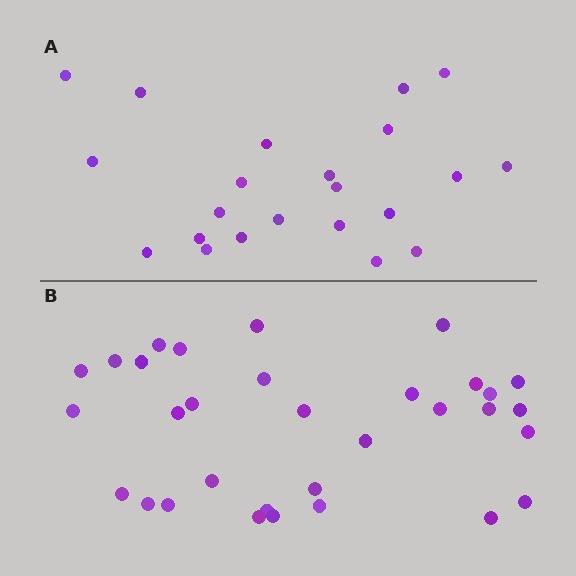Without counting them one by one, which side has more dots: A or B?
Region B (the bottom region) has more dots.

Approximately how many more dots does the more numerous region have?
Region B has roughly 10 or so more dots than region A.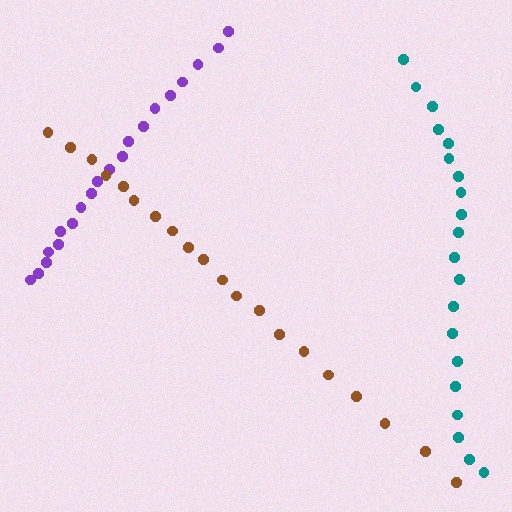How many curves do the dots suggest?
There are 3 distinct paths.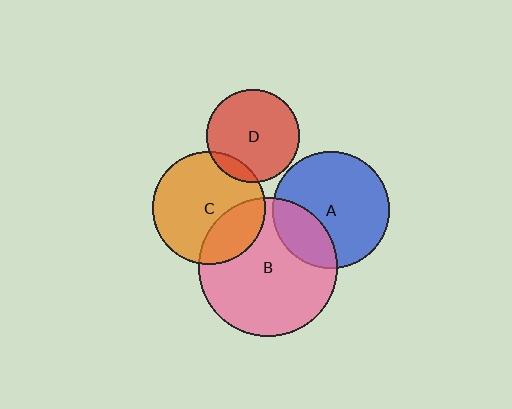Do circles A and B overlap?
Yes.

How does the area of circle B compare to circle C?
Approximately 1.5 times.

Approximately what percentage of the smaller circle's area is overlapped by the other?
Approximately 25%.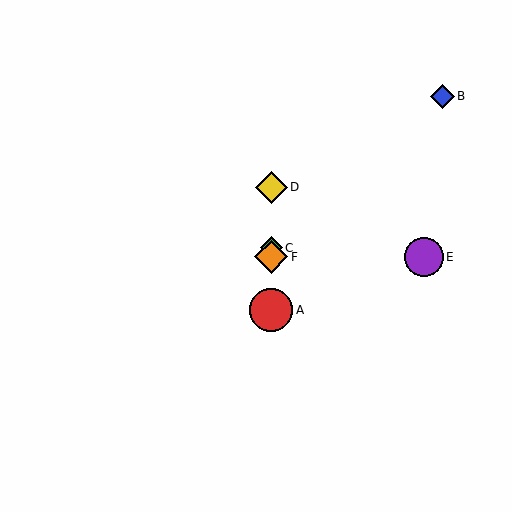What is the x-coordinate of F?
Object F is at x≈271.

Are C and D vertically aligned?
Yes, both are at x≈271.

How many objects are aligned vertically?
4 objects (A, C, D, F) are aligned vertically.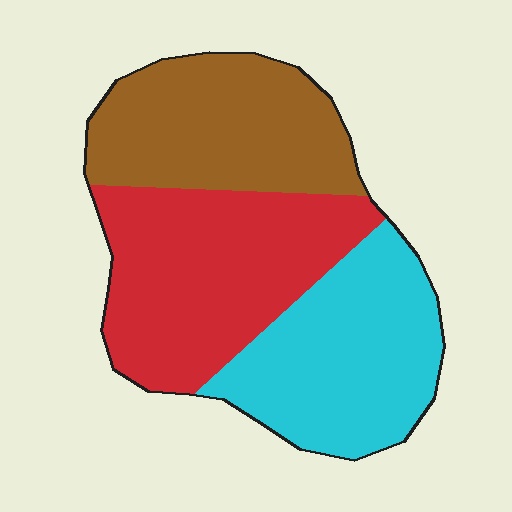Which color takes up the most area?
Red, at roughly 35%.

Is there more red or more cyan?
Red.